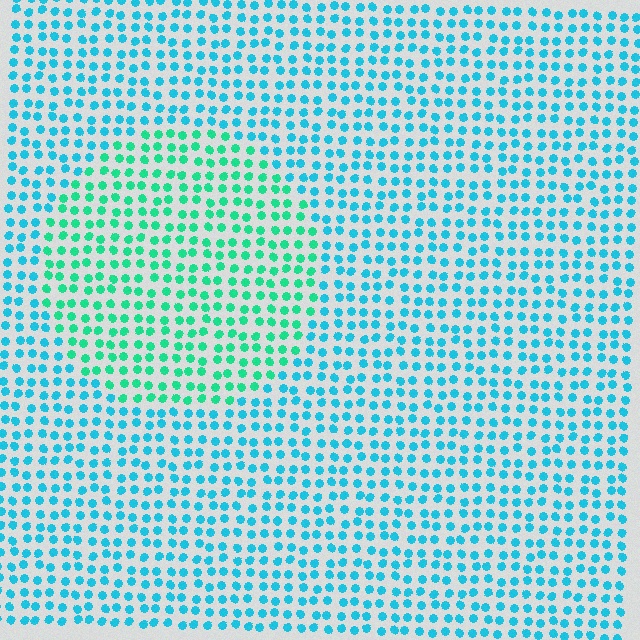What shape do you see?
I see a circle.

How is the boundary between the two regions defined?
The boundary is defined purely by a slight shift in hue (about 34 degrees). Spacing, size, and orientation are identical on both sides.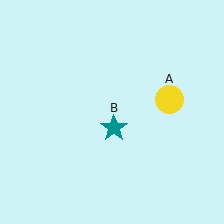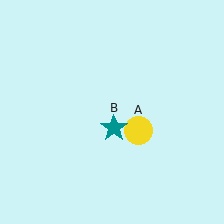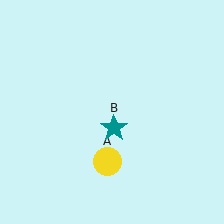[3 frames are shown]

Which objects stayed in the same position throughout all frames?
Teal star (object B) remained stationary.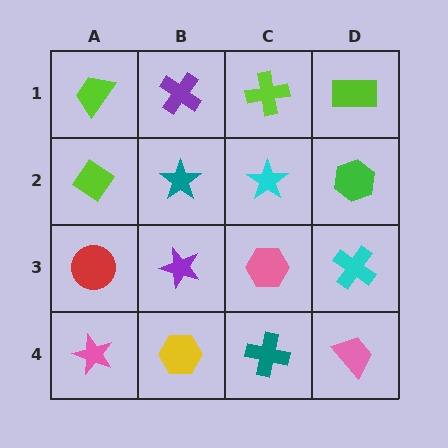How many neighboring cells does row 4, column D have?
2.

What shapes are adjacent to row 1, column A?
A lime diamond (row 2, column A), a purple cross (row 1, column B).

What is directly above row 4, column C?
A pink hexagon.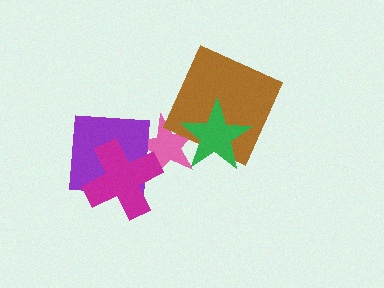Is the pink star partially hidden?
Yes, it is partially covered by another shape.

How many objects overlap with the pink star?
4 objects overlap with the pink star.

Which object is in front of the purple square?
The magenta cross is in front of the purple square.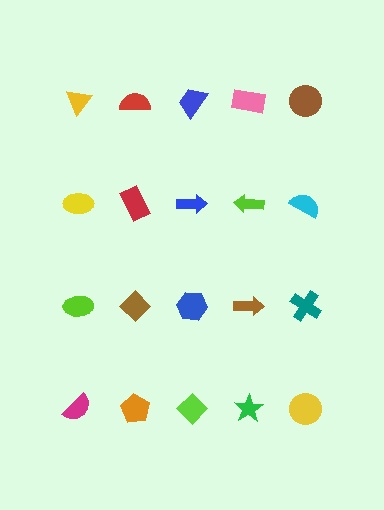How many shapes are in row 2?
5 shapes.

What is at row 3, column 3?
A blue hexagon.